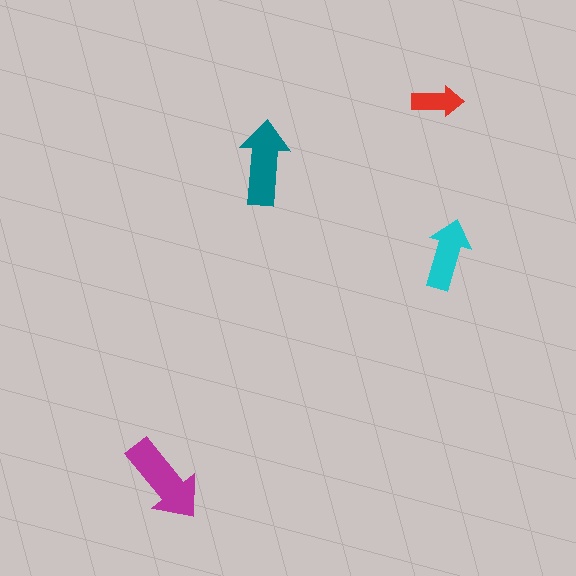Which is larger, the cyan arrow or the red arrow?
The cyan one.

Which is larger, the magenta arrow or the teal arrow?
The magenta one.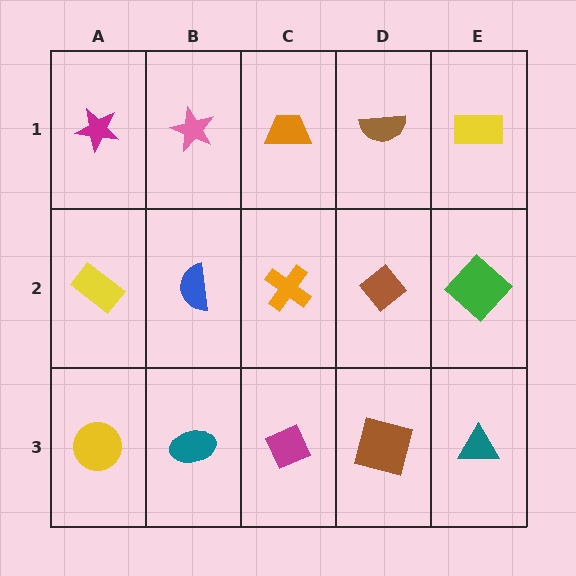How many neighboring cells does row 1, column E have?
2.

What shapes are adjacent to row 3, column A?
A yellow rectangle (row 2, column A), a teal ellipse (row 3, column B).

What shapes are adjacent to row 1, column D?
A brown diamond (row 2, column D), an orange trapezoid (row 1, column C), a yellow rectangle (row 1, column E).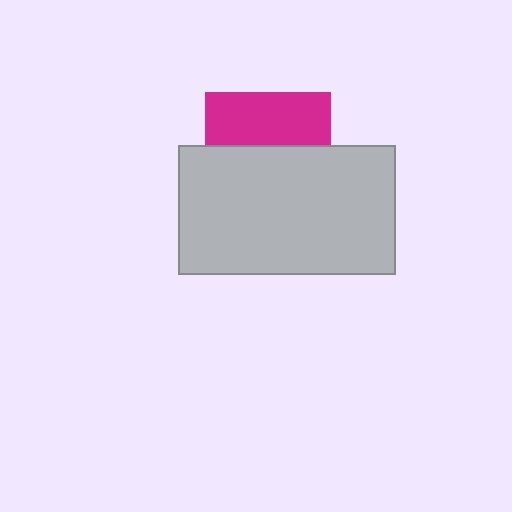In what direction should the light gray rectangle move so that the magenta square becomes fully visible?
The light gray rectangle should move down. That is the shortest direction to clear the overlap and leave the magenta square fully visible.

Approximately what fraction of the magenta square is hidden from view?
Roughly 57% of the magenta square is hidden behind the light gray rectangle.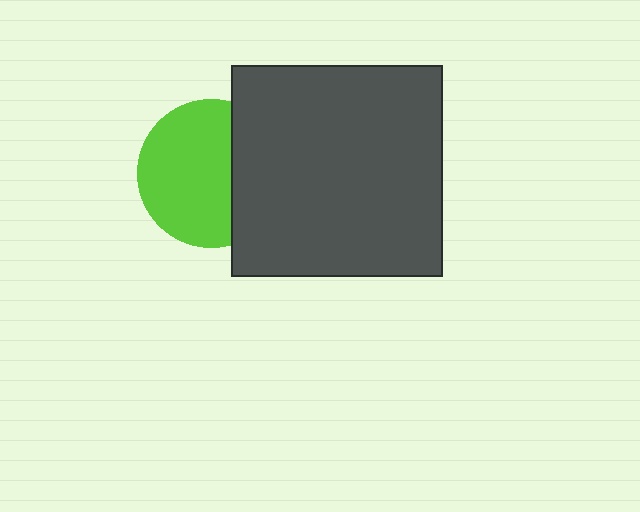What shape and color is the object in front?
The object in front is a dark gray square.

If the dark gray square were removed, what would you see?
You would see the complete lime circle.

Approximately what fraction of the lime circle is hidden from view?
Roughly 33% of the lime circle is hidden behind the dark gray square.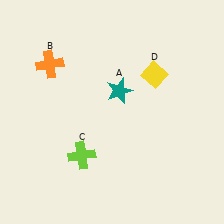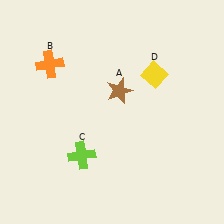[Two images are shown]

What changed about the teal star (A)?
In Image 1, A is teal. In Image 2, it changed to brown.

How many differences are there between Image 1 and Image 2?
There is 1 difference between the two images.